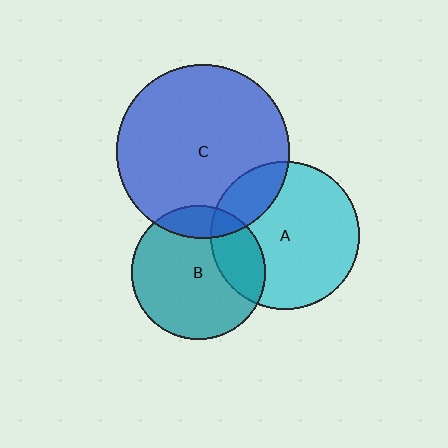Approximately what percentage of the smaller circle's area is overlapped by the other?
Approximately 15%.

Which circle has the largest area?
Circle C (blue).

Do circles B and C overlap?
Yes.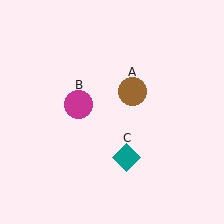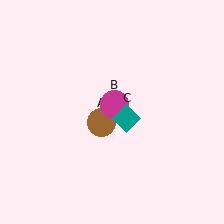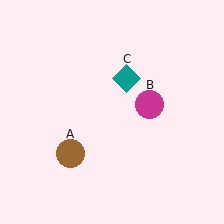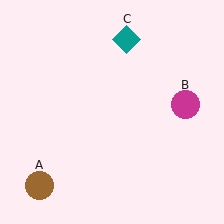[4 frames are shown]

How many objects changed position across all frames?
3 objects changed position: brown circle (object A), magenta circle (object B), teal diamond (object C).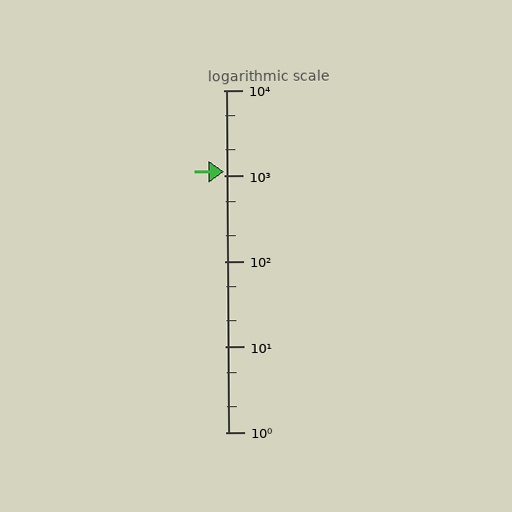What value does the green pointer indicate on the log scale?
The pointer indicates approximately 1100.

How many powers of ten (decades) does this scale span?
The scale spans 4 decades, from 1 to 10000.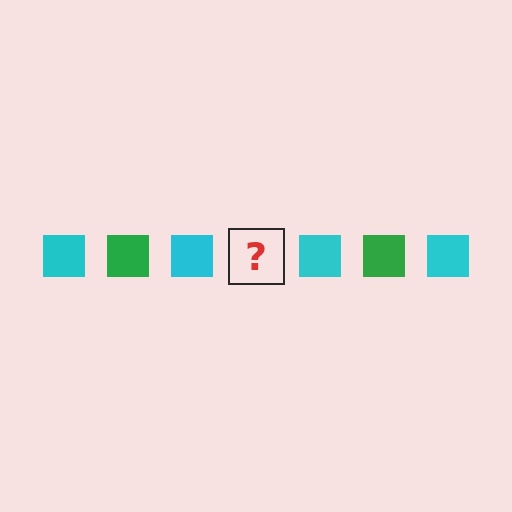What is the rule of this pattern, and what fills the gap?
The rule is that the pattern cycles through cyan, green squares. The gap should be filled with a green square.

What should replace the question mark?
The question mark should be replaced with a green square.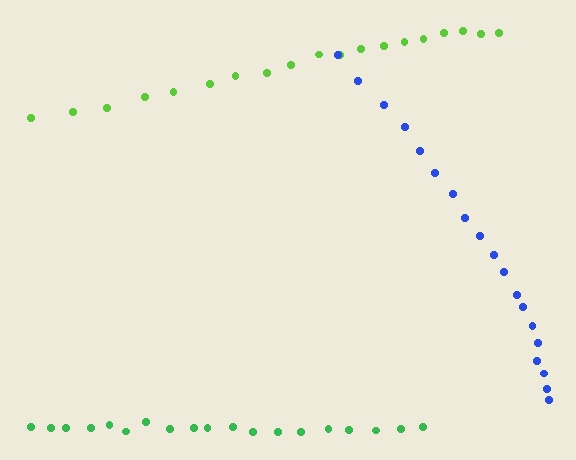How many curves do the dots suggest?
There are 3 distinct paths.